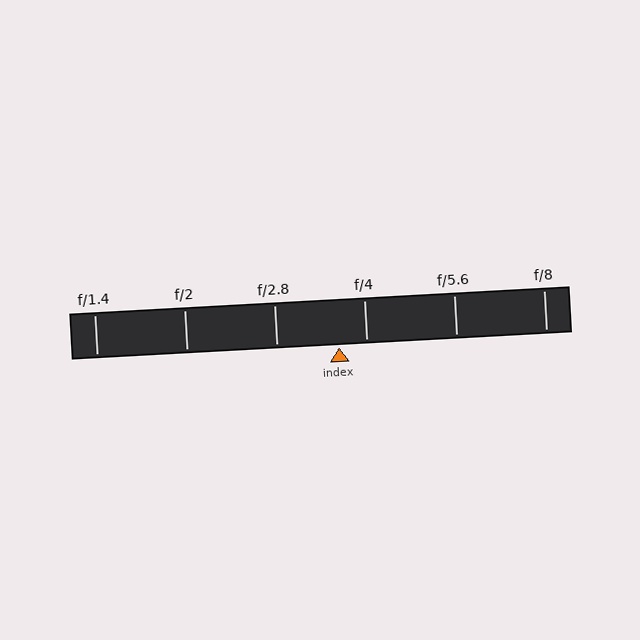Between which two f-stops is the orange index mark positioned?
The index mark is between f/2.8 and f/4.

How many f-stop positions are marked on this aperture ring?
There are 6 f-stop positions marked.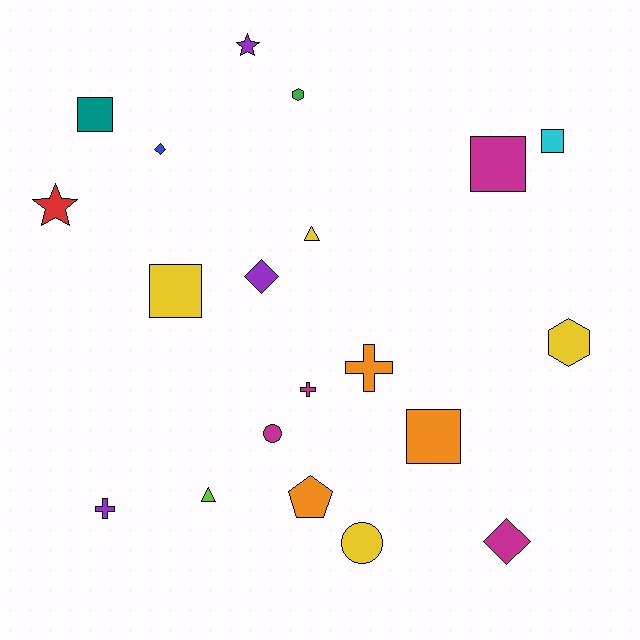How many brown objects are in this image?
There are no brown objects.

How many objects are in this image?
There are 20 objects.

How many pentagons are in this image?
There is 1 pentagon.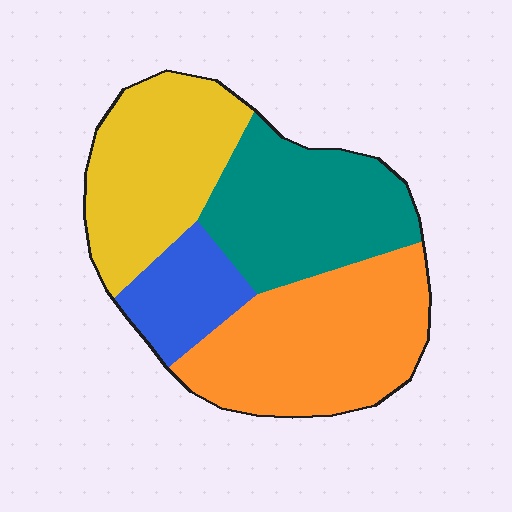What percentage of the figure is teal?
Teal covers around 30% of the figure.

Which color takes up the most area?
Orange, at roughly 35%.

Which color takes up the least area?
Blue, at roughly 10%.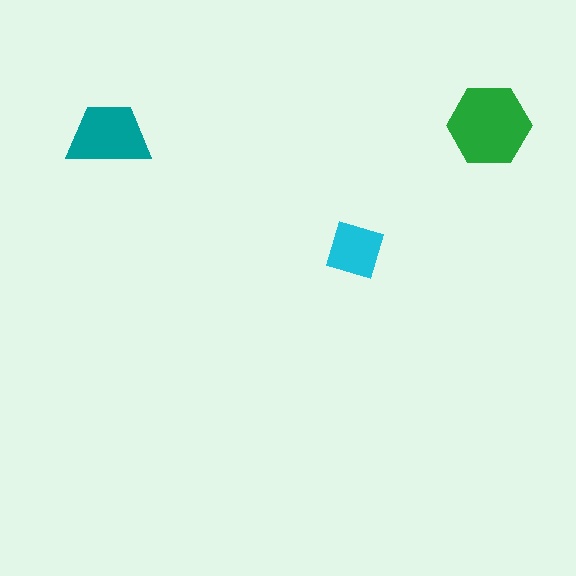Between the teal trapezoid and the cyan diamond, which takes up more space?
The teal trapezoid.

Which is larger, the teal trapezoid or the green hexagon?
The green hexagon.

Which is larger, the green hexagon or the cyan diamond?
The green hexagon.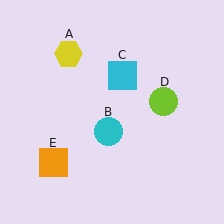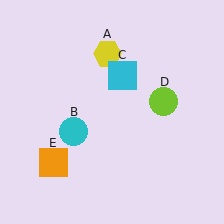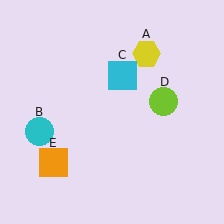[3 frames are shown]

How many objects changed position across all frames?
2 objects changed position: yellow hexagon (object A), cyan circle (object B).